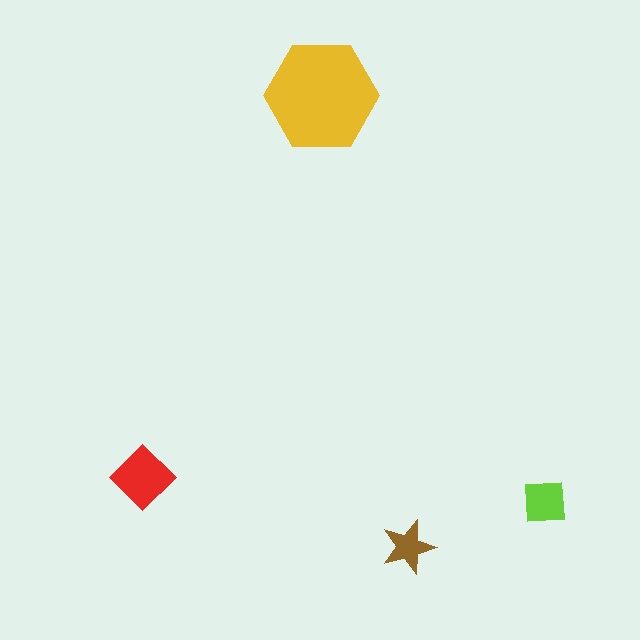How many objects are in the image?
There are 4 objects in the image.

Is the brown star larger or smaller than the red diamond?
Smaller.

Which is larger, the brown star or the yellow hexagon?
The yellow hexagon.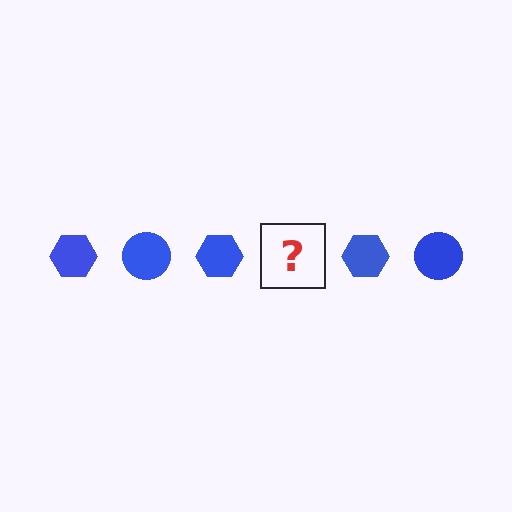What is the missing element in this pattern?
The missing element is a blue circle.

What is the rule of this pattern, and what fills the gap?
The rule is that the pattern cycles through hexagon, circle shapes in blue. The gap should be filled with a blue circle.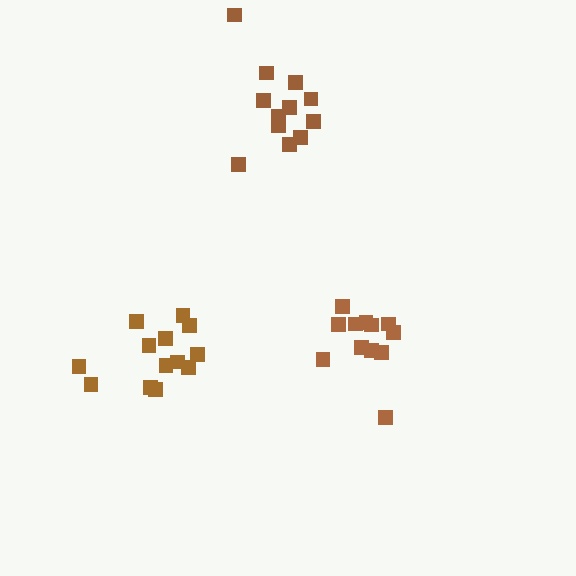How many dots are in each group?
Group 1: 12 dots, Group 2: 12 dots, Group 3: 13 dots (37 total).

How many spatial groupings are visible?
There are 3 spatial groupings.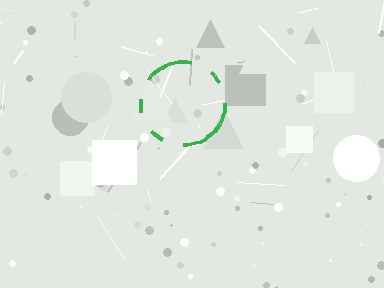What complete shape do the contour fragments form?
The contour fragments form a circle.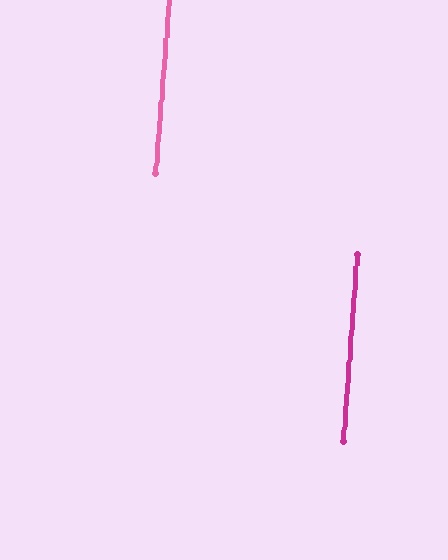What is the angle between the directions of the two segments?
Approximately 0 degrees.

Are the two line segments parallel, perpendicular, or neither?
Parallel — their directions differ by only 0.3°.